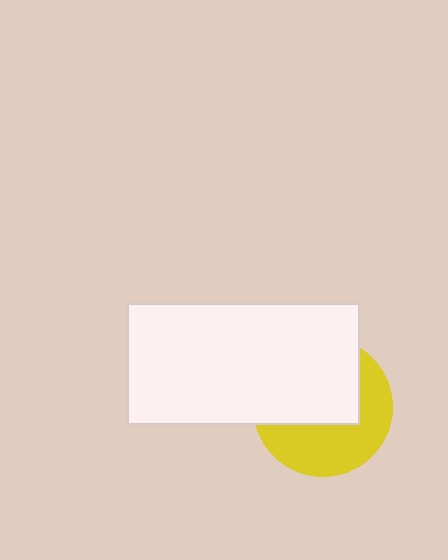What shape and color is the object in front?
The object in front is a white rectangle.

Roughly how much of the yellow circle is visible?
About half of it is visible (roughly 47%).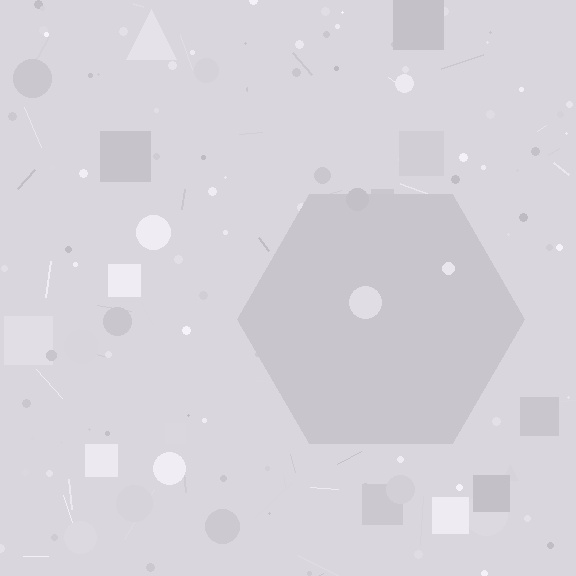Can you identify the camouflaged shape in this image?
The camouflaged shape is a hexagon.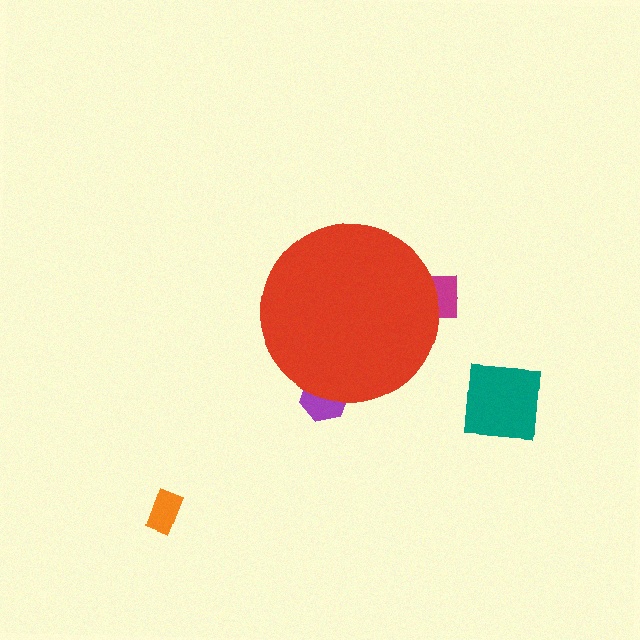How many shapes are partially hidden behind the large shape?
2 shapes are partially hidden.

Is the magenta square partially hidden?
Yes, the magenta square is partially hidden behind the red circle.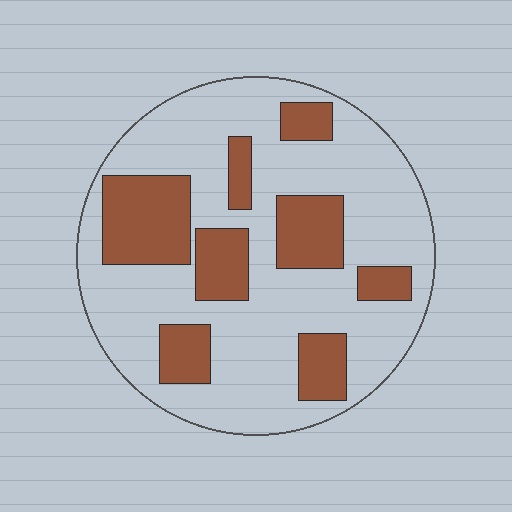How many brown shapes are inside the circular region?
8.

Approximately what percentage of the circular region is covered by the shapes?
Approximately 30%.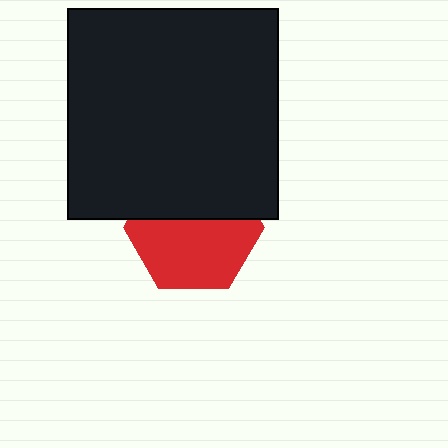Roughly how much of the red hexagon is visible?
About half of it is visible (roughly 58%).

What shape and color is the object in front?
The object in front is a black square.